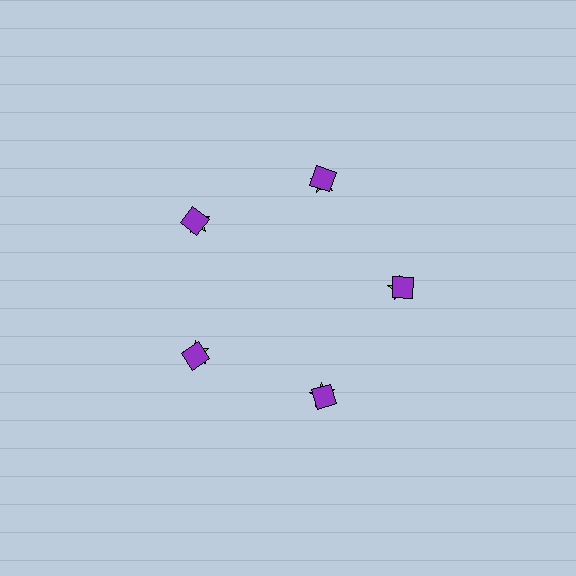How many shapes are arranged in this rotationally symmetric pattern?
There are 10 shapes, arranged in 5 groups of 2.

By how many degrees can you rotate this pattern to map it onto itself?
The pattern maps onto itself every 72 degrees of rotation.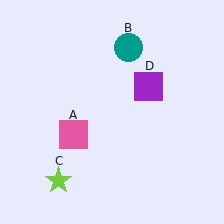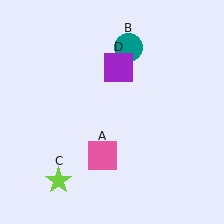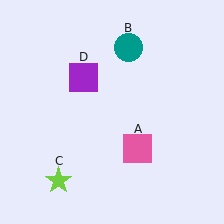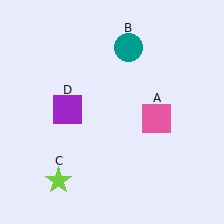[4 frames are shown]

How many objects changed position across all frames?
2 objects changed position: pink square (object A), purple square (object D).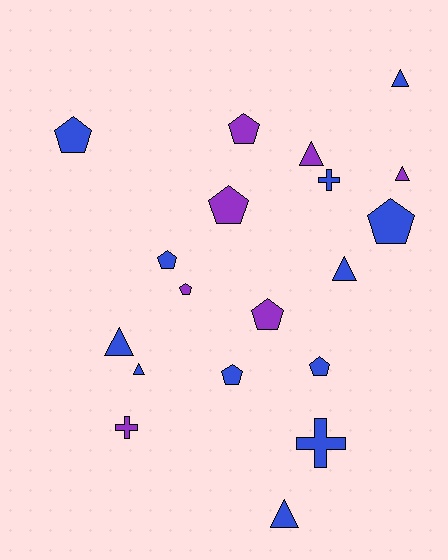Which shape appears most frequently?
Pentagon, with 9 objects.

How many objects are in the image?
There are 19 objects.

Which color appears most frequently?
Blue, with 12 objects.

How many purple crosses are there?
There is 1 purple cross.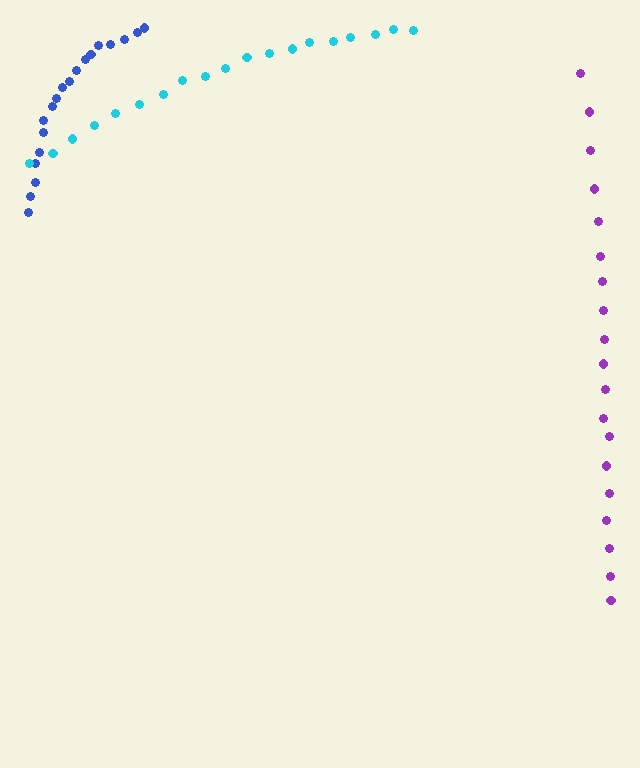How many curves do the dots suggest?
There are 3 distinct paths.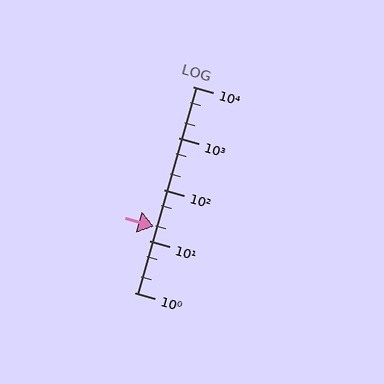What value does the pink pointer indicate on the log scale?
The pointer indicates approximately 19.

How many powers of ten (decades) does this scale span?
The scale spans 4 decades, from 1 to 10000.